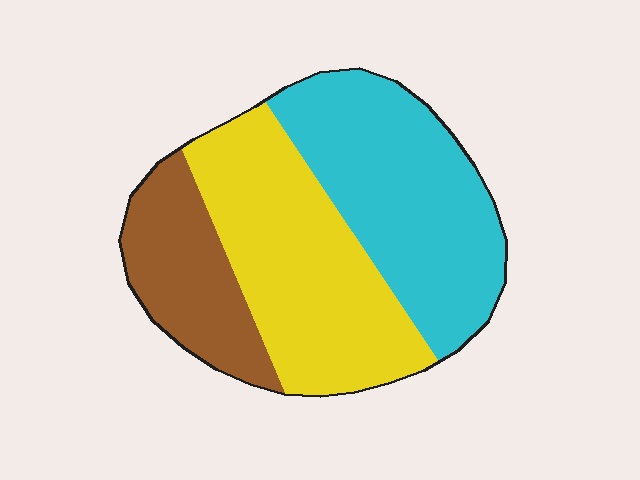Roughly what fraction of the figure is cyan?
Cyan takes up between a quarter and a half of the figure.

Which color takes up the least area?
Brown, at roughly 20%.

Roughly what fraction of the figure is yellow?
Yellow covers 40% of the figure.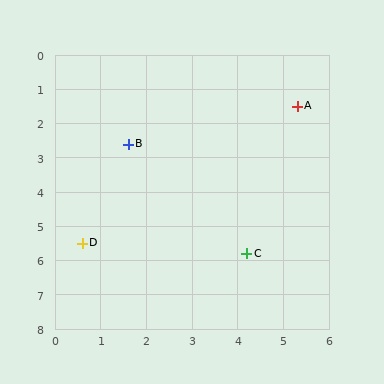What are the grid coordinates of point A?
Point A is at approximately (5.3, 1.5).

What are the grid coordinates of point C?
Point C is at approximately (4.2, 5.8).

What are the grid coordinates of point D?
Point D is at approximately (0.6, 5.5).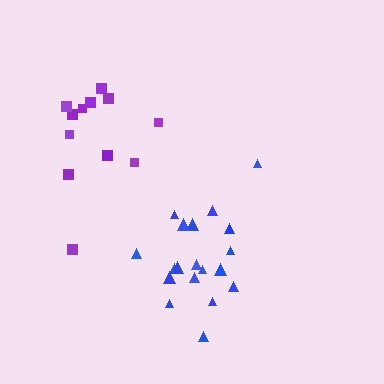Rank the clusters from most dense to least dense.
blue, purple.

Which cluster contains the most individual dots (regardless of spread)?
Blue (19).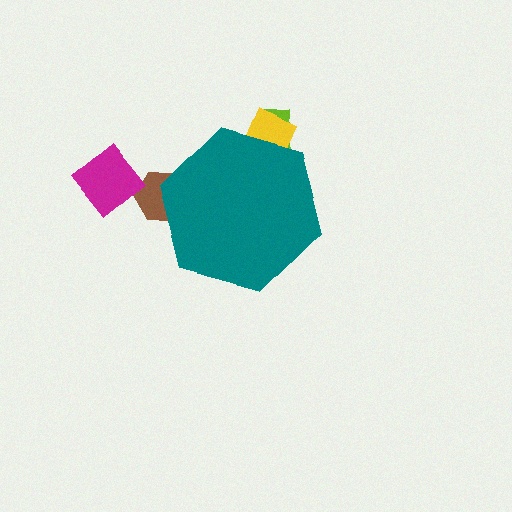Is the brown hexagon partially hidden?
Yes, the brown hexagon is partially hidden behind the teal hexagon.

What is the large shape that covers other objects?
A teal hexagon.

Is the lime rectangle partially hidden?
Yes, the lime rectangle is partially hidden behind the teal hexagon.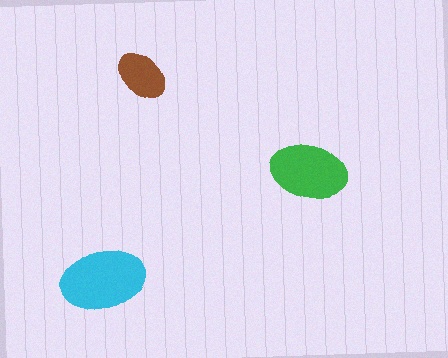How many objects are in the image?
There are 3 objects in the image.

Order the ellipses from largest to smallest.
the cyan one, the green one, the brown one.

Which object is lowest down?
The cyan ellipse is bottommost.